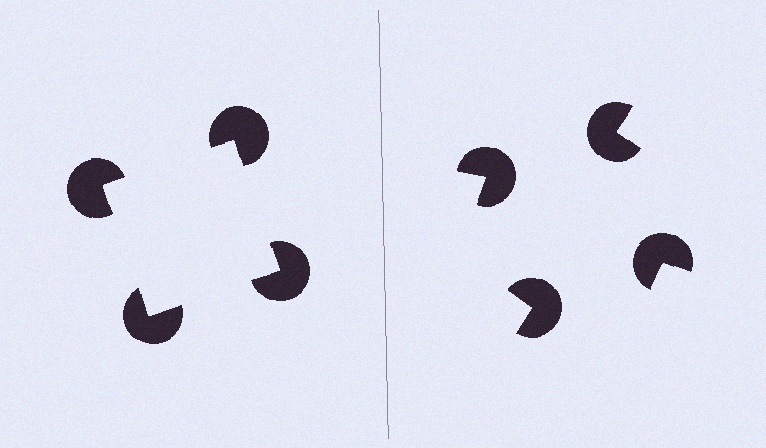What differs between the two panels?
The pac-man discs are positioned identically on both sides; only the wedge orientations differ. On the left they align to a square; on the right they are misaligned.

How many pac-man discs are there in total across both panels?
8 — 4 on each side.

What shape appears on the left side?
An illusory square.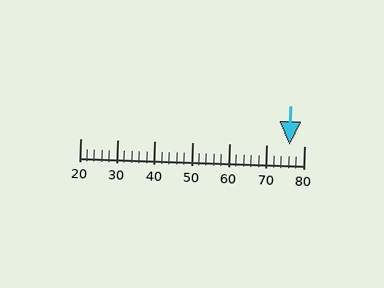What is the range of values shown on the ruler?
The ruler shows values from 20 to 80.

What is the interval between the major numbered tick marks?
The major tick marks are spaced 10 units apart.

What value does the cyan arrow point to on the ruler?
The cyan arrow points to approximately 76.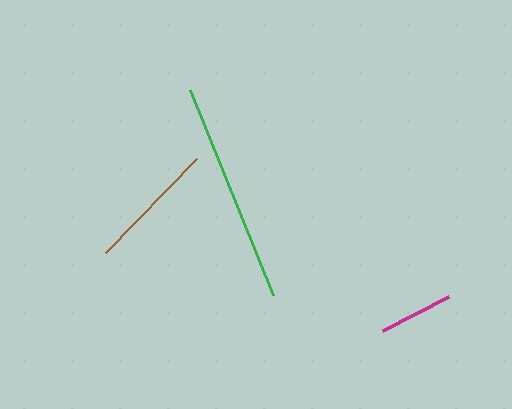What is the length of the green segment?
The green segment is approximately 221 pixels long.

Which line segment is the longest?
The green line is the longest at approximately 221 pixels.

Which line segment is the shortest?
The magenta line is the shortest at approximately 75 pixels.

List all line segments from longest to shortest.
From longest to shortest: green, brown, magenta.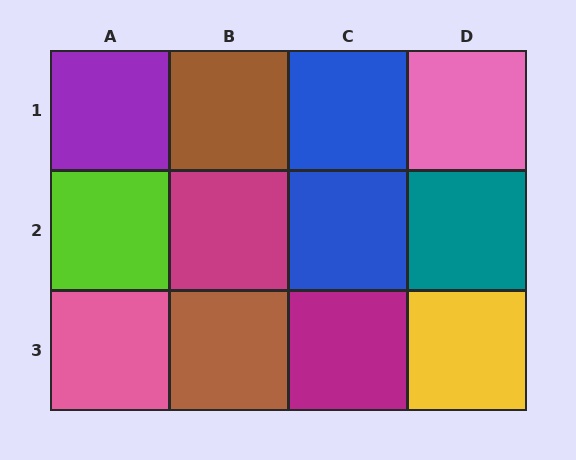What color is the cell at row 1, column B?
Brown.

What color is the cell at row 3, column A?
Pink.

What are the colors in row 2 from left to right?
Lime, magenta, blue, teal.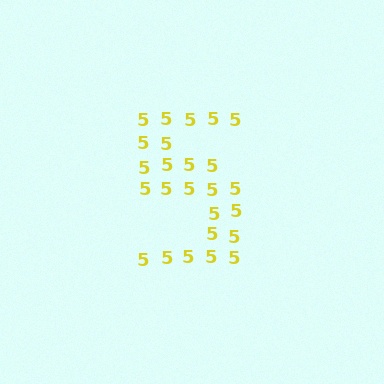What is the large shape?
The large shape is the digit 5.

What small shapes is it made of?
It is made of small digit 5's.